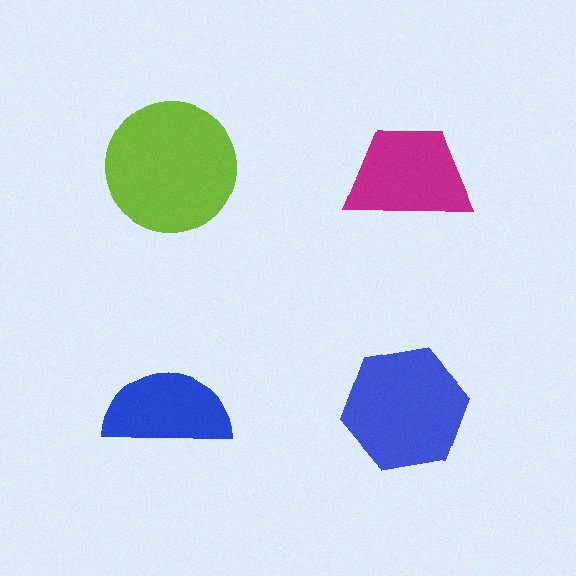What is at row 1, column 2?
A magenta trapezoid.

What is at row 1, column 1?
A lime circle.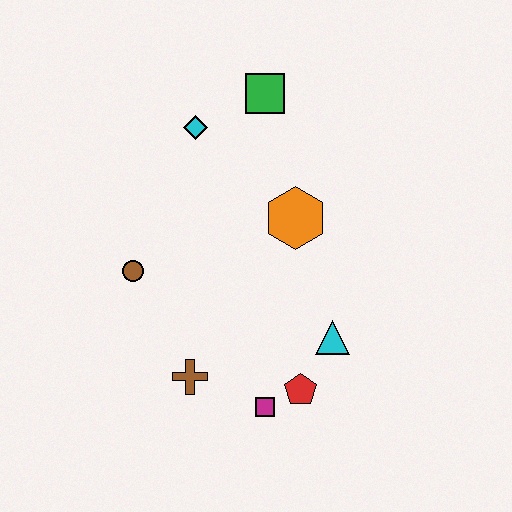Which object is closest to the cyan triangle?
The red pentagon is closest to the cyan triangle.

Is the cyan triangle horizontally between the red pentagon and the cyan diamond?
No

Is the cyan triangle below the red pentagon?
No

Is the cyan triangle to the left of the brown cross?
No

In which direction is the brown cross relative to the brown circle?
The brown cross is below the brown circle.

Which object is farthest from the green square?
The magenta square is farthest from the green square.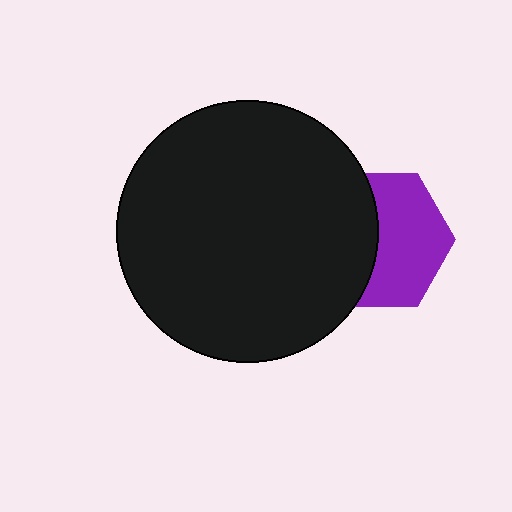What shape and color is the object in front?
The object in front is a black circle.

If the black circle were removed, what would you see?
You would see the complete purple hexagon.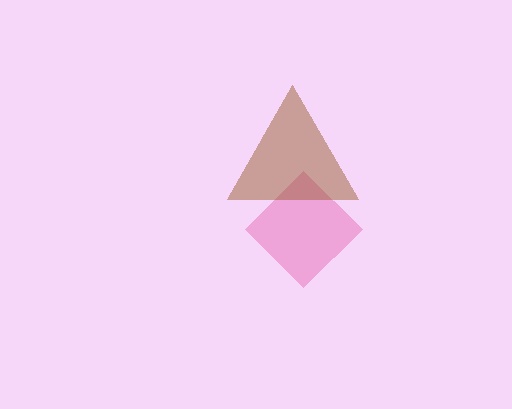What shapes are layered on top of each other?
The layered shapes are: a pink diamond, a brown triangle.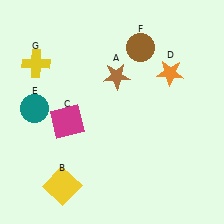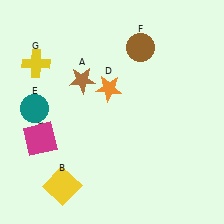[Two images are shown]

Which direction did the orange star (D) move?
The orange star (D) moved left.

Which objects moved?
The objects that moved are: the brown star (A), the magenta square (C), the orange star (D).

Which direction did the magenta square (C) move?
The magenta square (C) moved left.